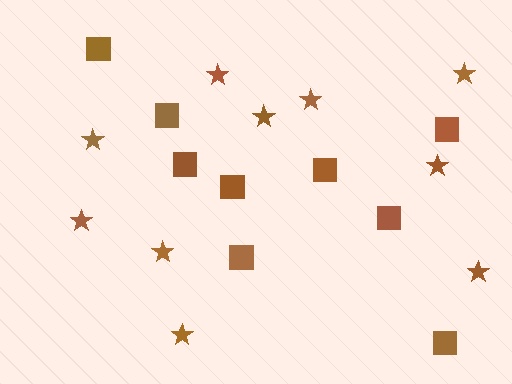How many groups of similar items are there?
There are 2 groups: one group of squares (9) and one group of stars (10).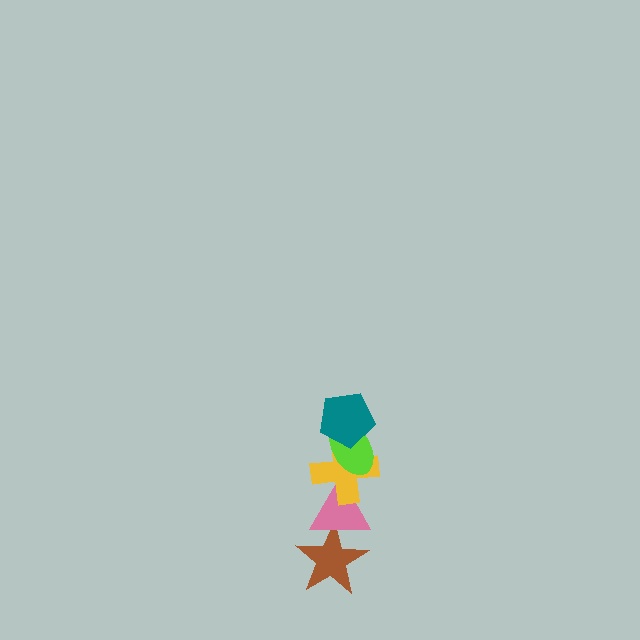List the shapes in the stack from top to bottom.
From top to bottom: the teal pentagon, the lime ellipse, the yellow cross, the pink triangle, the brown star.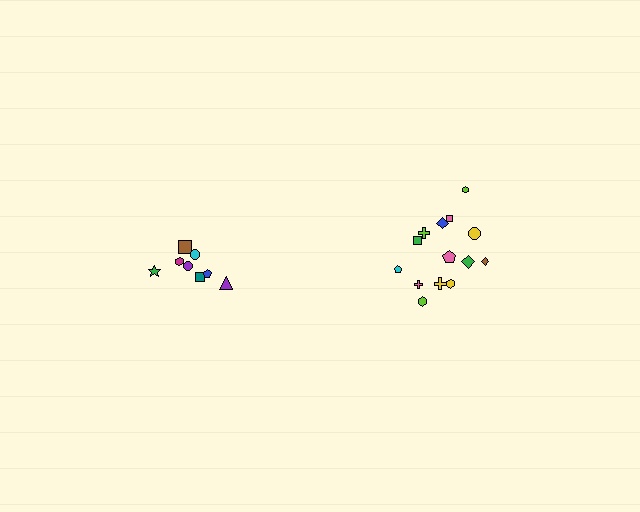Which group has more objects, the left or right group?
The right group.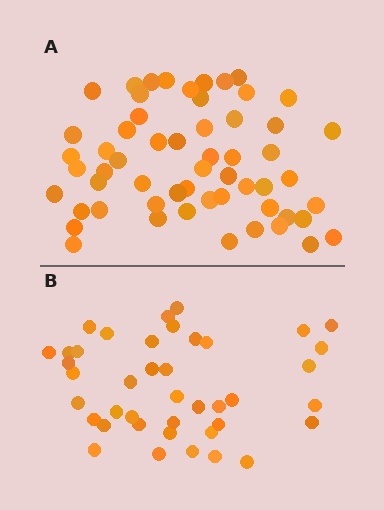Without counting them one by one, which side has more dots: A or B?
Region A (the top region) has more dots.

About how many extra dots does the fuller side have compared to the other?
Region A has approximately 15 more dots than region B.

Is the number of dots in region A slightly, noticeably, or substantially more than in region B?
Region A has noticeably more, but not dramatically so. The ratio is roughly 1.4 to 1.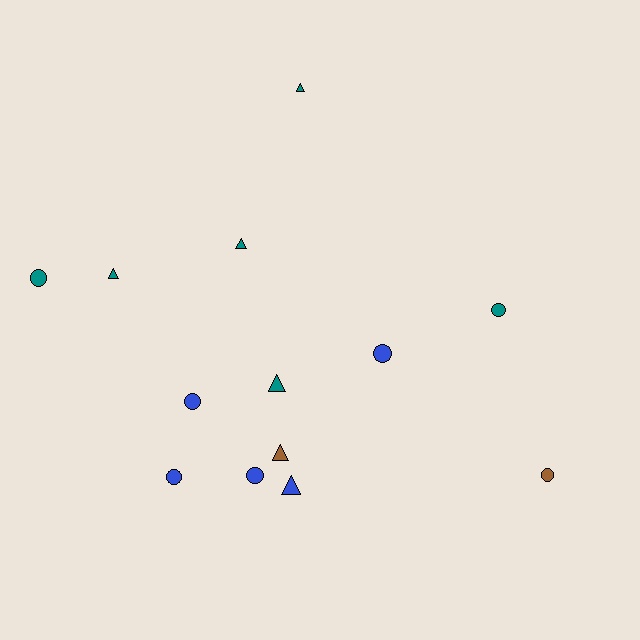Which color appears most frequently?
Teal, with 6 objects.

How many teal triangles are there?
There are 4 teal triangles.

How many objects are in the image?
There are 13 objects.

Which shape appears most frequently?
Circle, with 7 objects.